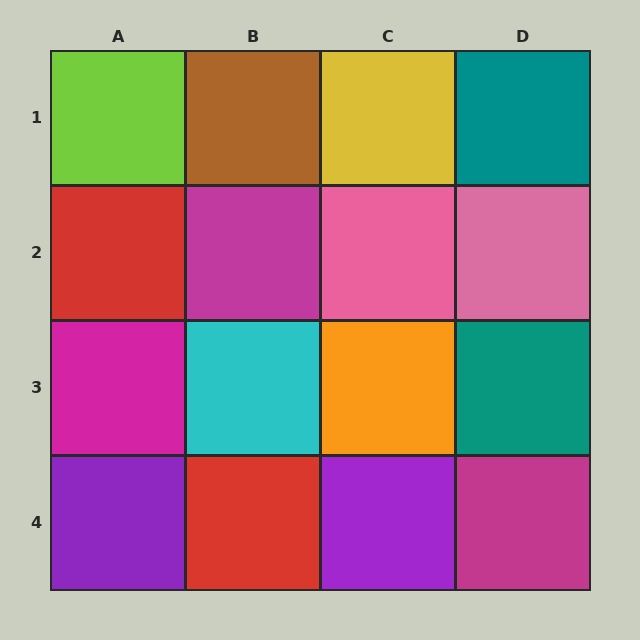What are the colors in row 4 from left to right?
Purple, red, purple, magenta.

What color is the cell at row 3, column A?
Magenta.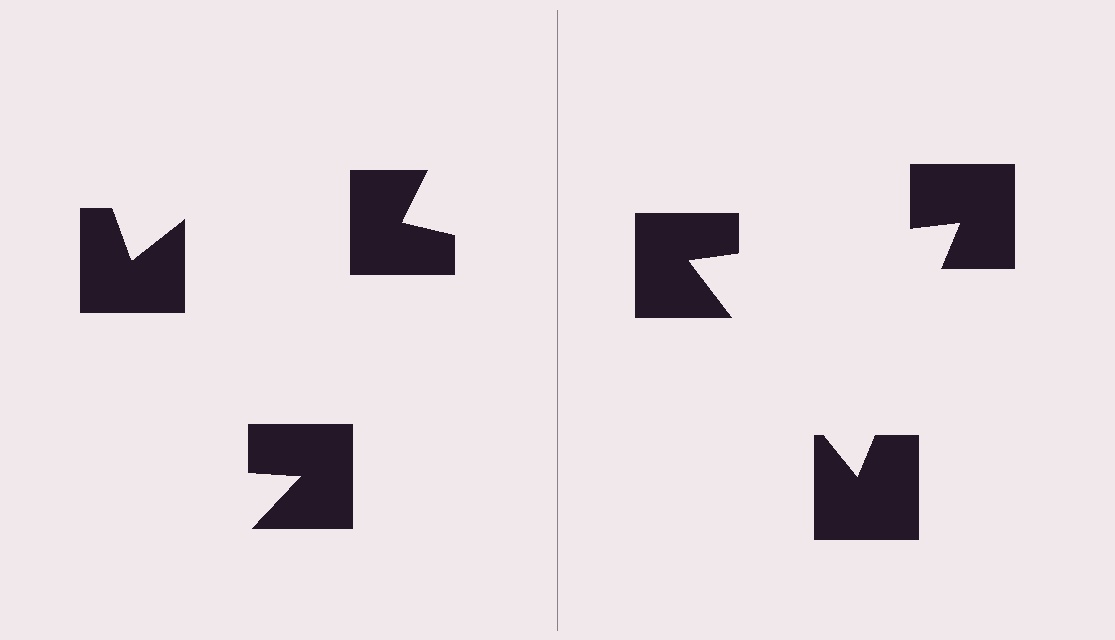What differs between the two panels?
The notched squares are positioned identically on both sides; only the wedge orientations differ. On the right they align to a triangle; on the left they are misaligned.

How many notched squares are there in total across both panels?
6 — 3 on each side.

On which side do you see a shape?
An illusory triangle appears on the right side. On the left side the wedge cuts are rotated, so no coherent shape forms.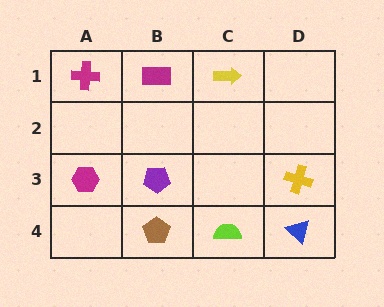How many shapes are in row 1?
3 shapes.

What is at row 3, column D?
A yellow cross.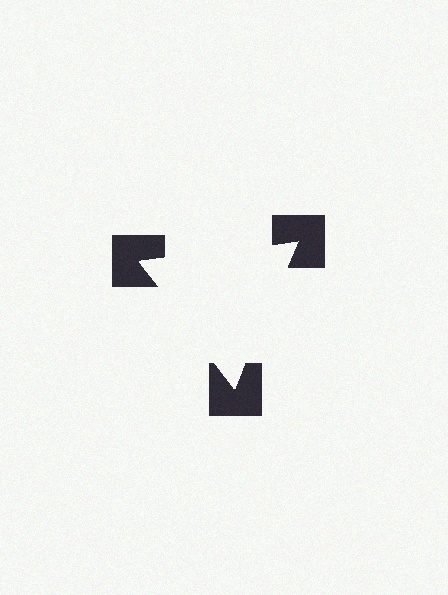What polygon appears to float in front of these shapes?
An illusory triangle — its edges are inferred from the aligned wedge cuts in the notched squares, not physically drawn.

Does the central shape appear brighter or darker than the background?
It typically appears slightly brighter than the background, even though no actual brightness change is drawn.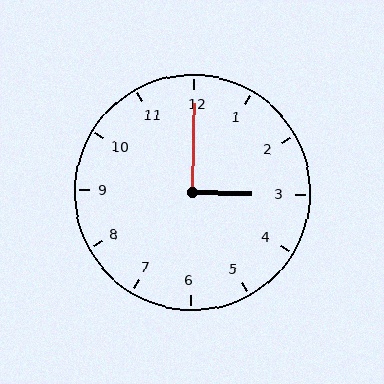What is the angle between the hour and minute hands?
Approximately 90 degrees.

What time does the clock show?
3:00.